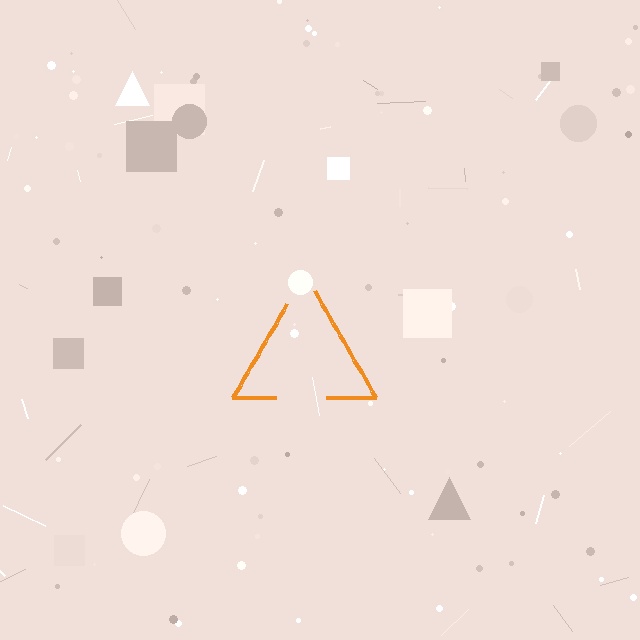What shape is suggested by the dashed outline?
The dashed outline suggests a triangle.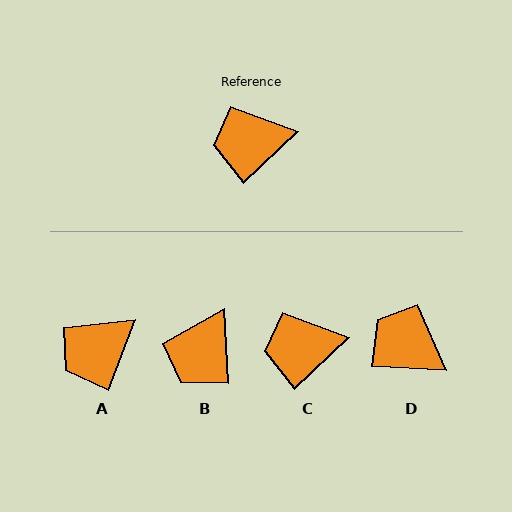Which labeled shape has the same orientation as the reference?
C.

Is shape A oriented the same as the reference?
No, it is off by about 26 degrees.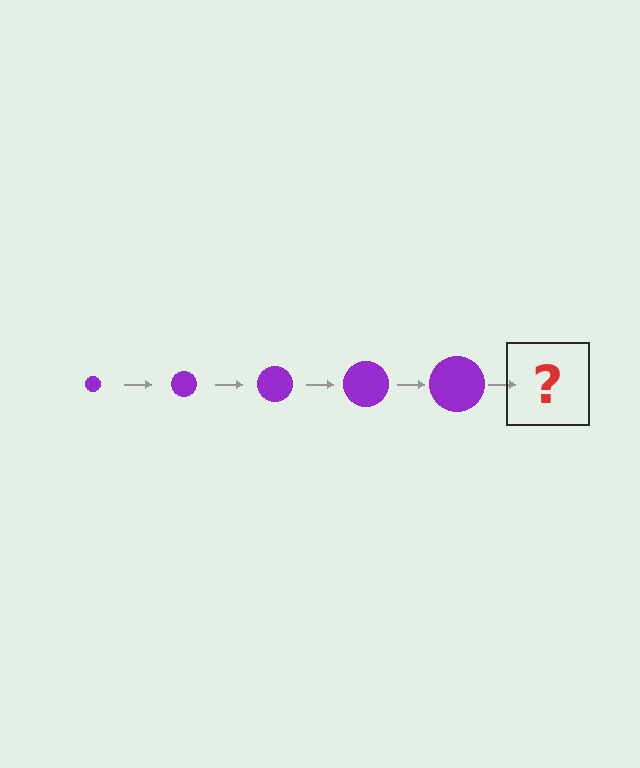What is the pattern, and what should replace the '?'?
The pattern is that the circle gets progressively larger each step. The '?' should be a purple circle, larger than the previous one.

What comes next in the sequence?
The next element should be a purple circle, larger than the previous one.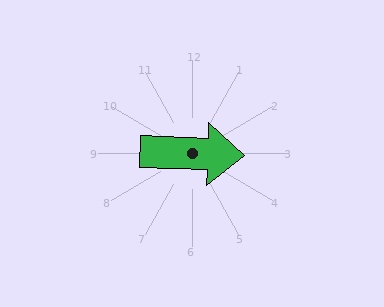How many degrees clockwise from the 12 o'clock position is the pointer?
Approximately 92 degrees.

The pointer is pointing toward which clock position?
Roughly 3 o'clock.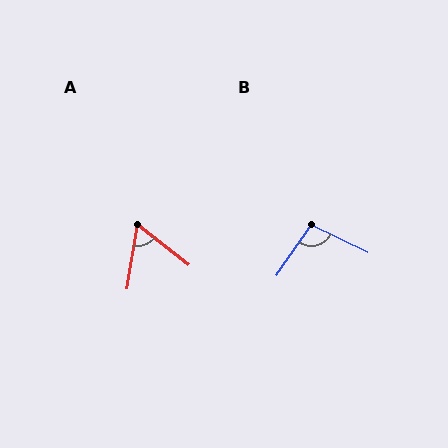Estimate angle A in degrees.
Approximately 61 degrees.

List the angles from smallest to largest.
A (61°), B (99°).